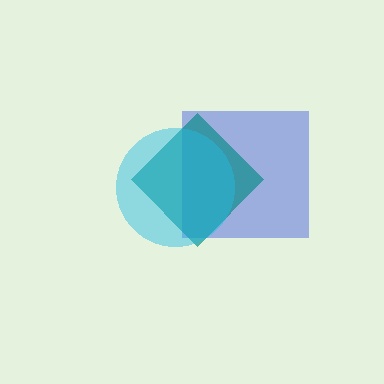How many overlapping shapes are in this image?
There are 3 overlapping shapes in the image.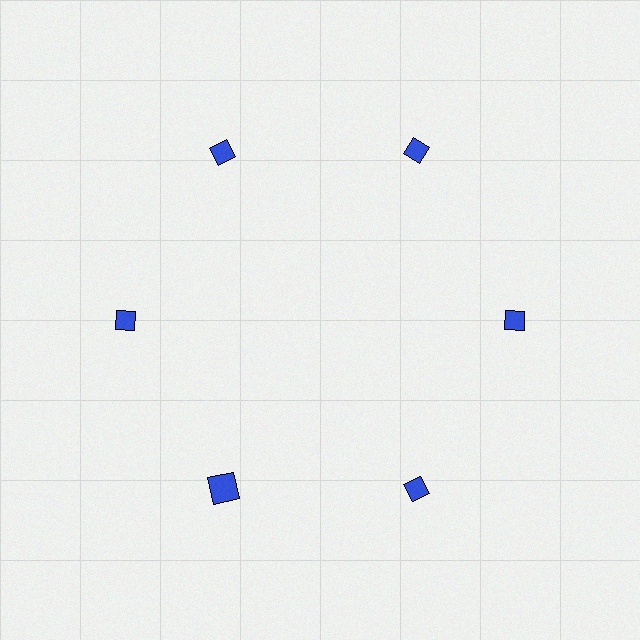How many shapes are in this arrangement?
There are 6 shapes arranged in a ring pattern.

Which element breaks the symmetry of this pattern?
The blue square at roughly the 7 o'clock position breaks the symmetry. All other shapes are blue diamonds.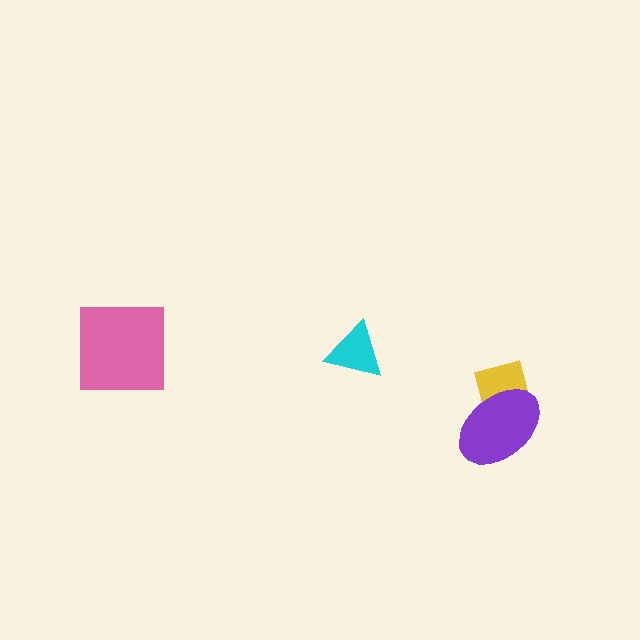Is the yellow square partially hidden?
Yes, it is partially covered by another shape.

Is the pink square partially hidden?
No, no other shape covers it.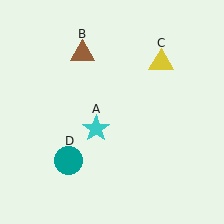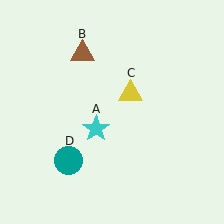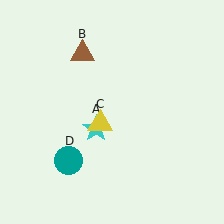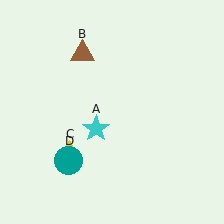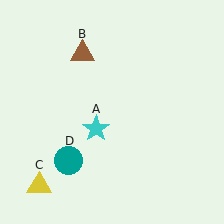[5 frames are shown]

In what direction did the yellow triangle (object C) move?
The yellow triangle (object C) moved down and to the left.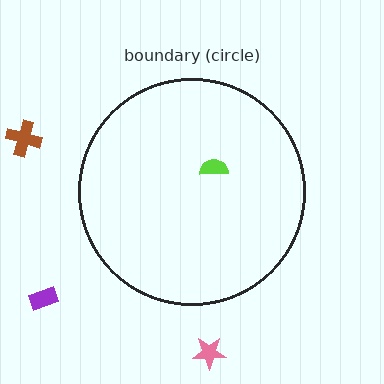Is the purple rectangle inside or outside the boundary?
Outside.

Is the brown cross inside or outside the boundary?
Outside.